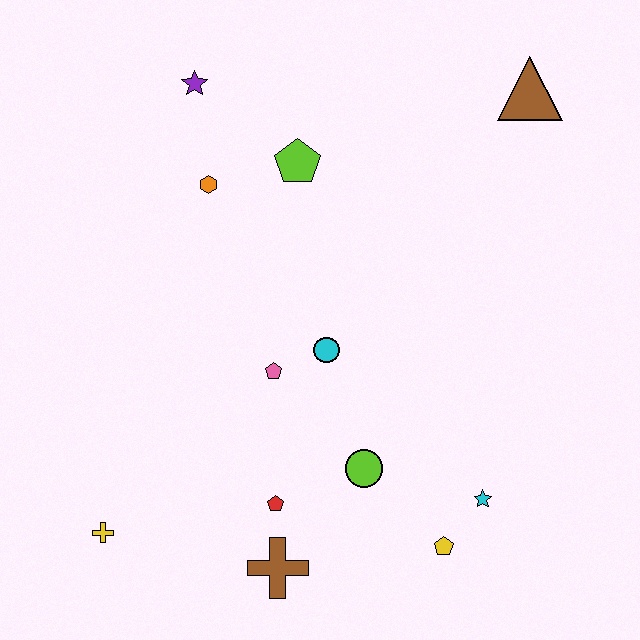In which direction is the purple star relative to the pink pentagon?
The purple star is above the pink pentagon.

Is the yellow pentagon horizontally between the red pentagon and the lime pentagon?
No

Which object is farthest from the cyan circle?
The brown triangle is farthest from the cyan circle.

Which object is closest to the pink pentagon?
The cyan circle is closest to the pink pentagon.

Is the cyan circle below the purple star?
Yes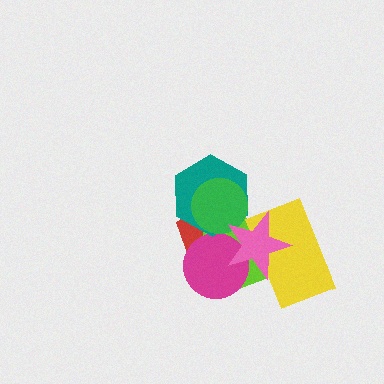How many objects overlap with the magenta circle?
3 objects overlap with the magenta circle.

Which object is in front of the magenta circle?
The pink star is in front of the magenta circle.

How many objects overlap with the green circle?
4 objects overlap with the green circle.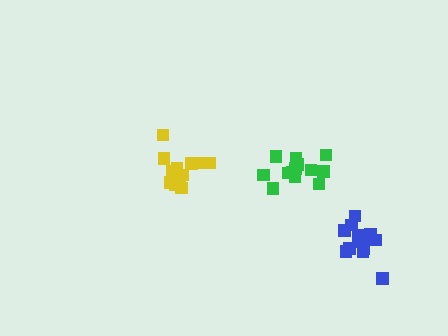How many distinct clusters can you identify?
There are 3 distinct clusters.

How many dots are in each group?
Group 1: 13 dots, Group 2: 12 dots, Group 3: 13 dots (38 total).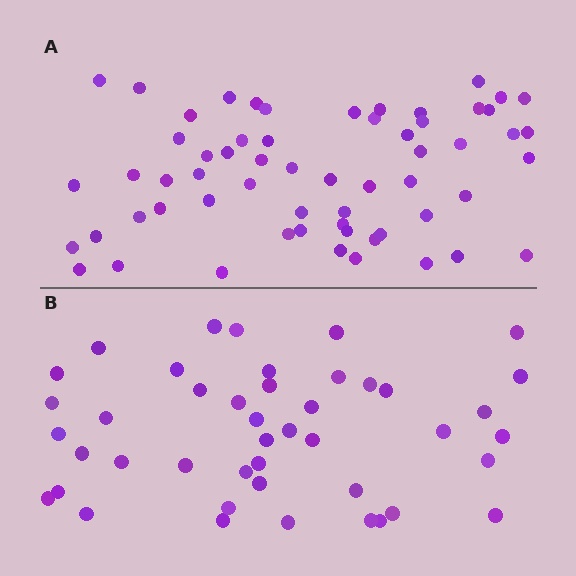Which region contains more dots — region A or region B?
Region A (the top region) has more dots.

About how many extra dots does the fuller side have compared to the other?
Region A has approximately 15 more dots than region B.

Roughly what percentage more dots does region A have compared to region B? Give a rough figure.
About 35% more.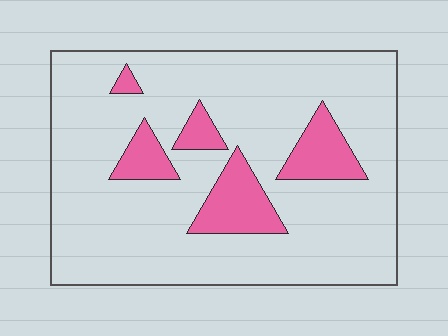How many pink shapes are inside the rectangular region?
5.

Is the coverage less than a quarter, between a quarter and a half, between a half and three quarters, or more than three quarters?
Less than a quarter.